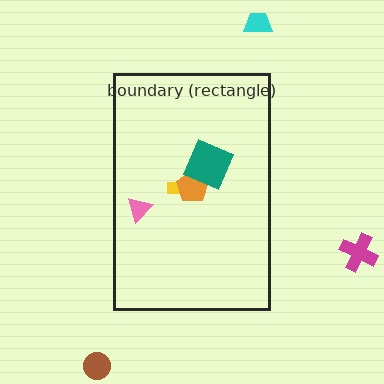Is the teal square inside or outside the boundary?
Inside.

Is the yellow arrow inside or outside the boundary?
Inside.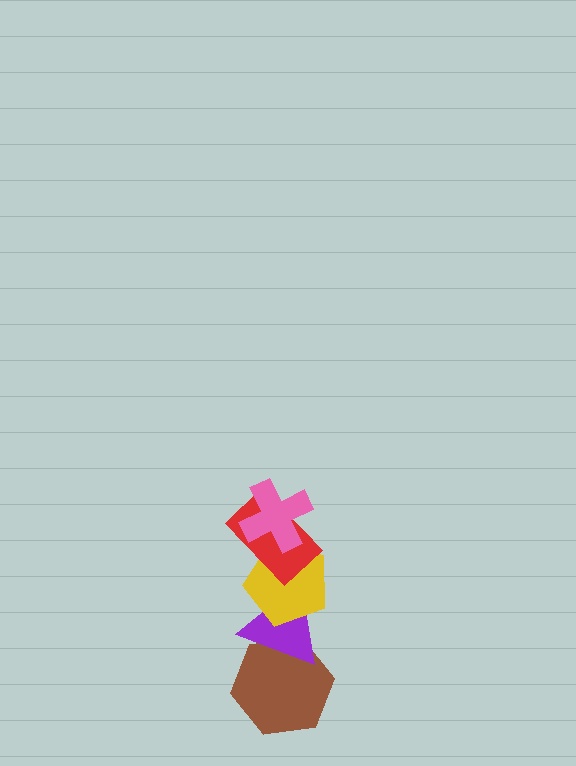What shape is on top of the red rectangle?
The pink cross is on top of the red rectangle.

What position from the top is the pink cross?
The pink cross is 1st from the top.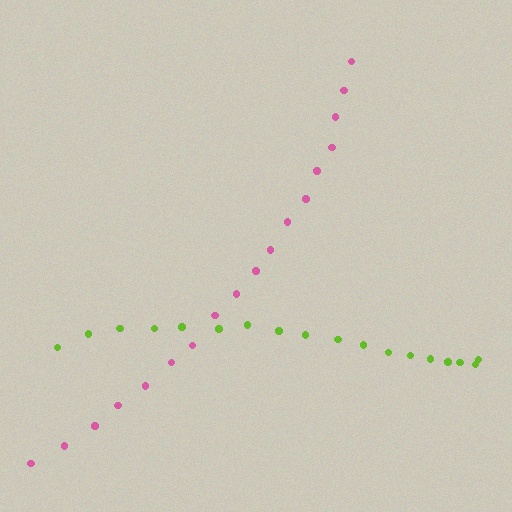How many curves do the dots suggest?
There are 2 distinct paths.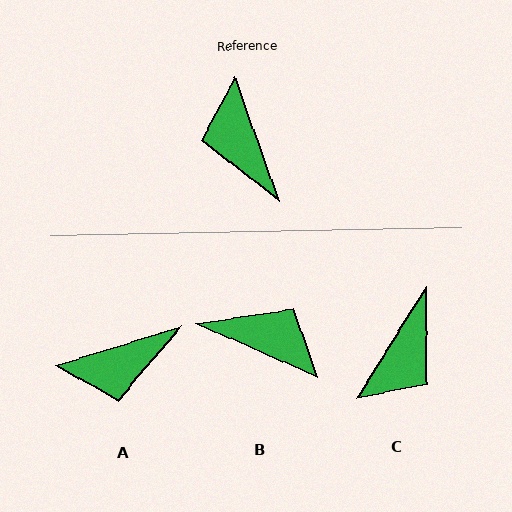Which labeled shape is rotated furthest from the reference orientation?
B, about 133 degrees away.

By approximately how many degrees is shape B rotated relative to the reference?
Approximately 133 degrees clockwise.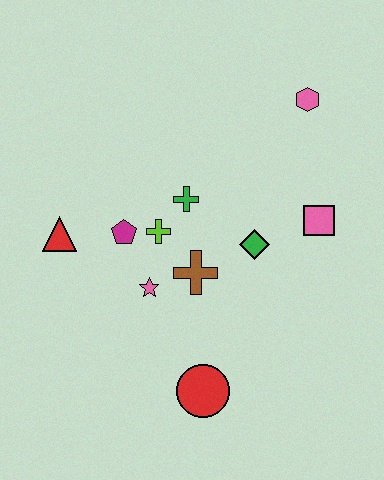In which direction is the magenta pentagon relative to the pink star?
The magenta pentagon is above the pink star.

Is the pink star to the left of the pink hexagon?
Yes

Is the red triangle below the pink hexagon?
Yes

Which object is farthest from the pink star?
The pink hexagon is farthest from the pink star.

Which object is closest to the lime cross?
The magenta pentagon is closest to the lime cross.